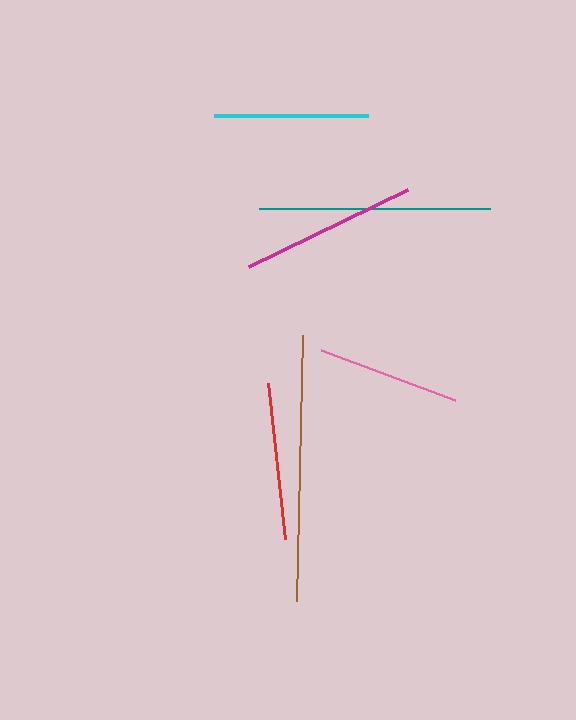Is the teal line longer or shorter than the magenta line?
The teal line is longer than the magenta line.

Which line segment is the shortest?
The pink line is the shortest at approximately 143 pixels.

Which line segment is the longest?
The brown line is the longest at approximately 267 pixels.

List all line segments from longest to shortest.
From longest to shortest: brown, teal, magenta, red, cyan, pink.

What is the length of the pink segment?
The pink segment is approximately 143 pixels long.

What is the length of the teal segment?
The teal segment is approximately 230 pixels long.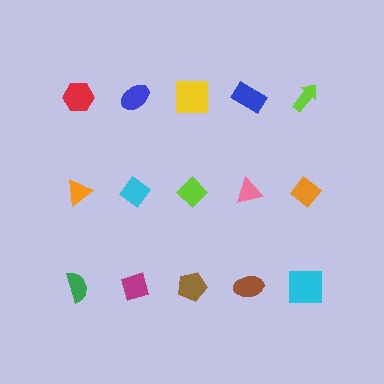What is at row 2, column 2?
A cyan diamond.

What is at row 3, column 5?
A cyan square.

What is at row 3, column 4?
A brown ellipse.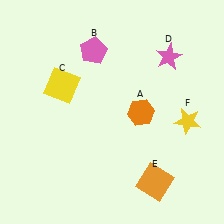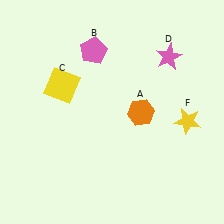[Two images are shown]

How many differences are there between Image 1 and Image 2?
There is 1 difference between the two images.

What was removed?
The orange square (E) was removed in Image 2.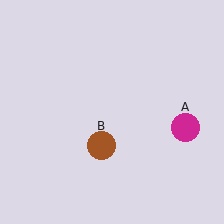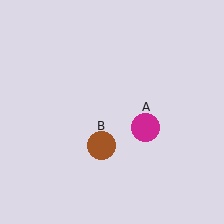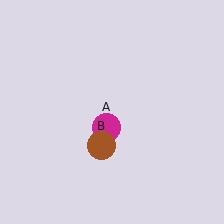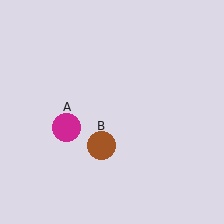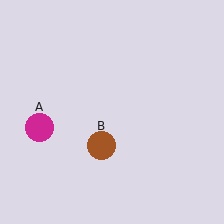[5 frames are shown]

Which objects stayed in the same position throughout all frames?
Brown circle (object B) remained stationary.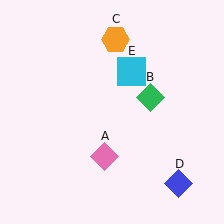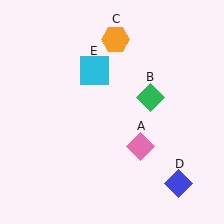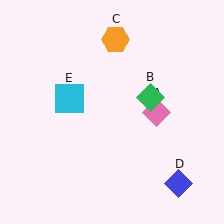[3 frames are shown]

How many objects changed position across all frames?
2 objects changed position: pink diamond (object A), cyan square (object E).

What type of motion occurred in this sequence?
The pink diamond (object A), cyan square (object E) rotated counterclockwise around the center of the scene.